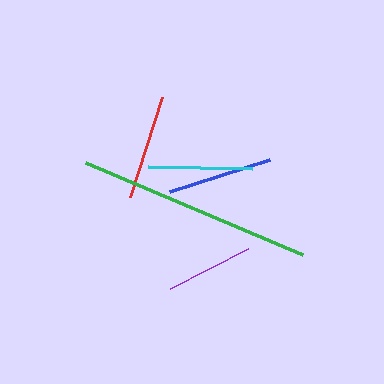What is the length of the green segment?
The green segment is approximately 235 pixels long.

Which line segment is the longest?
The green line is the longest at approximately 235 pixels.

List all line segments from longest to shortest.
From longest to shortest: green, blue, cyan, red, purple.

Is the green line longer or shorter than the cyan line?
The green line is longer than the cyan line.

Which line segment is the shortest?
The purple line is the shortest at approximately 87 pixels.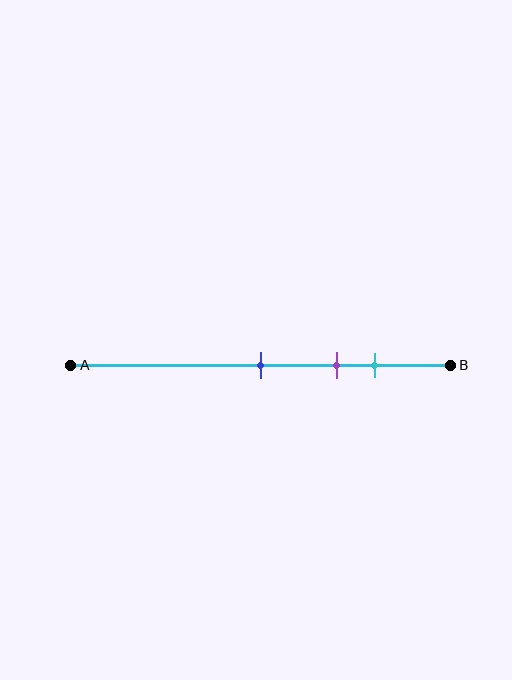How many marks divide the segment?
There are 3 marks dividing the segment.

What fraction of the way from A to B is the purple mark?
The purple mark is approximately 70% (0.7) of the way from A to B.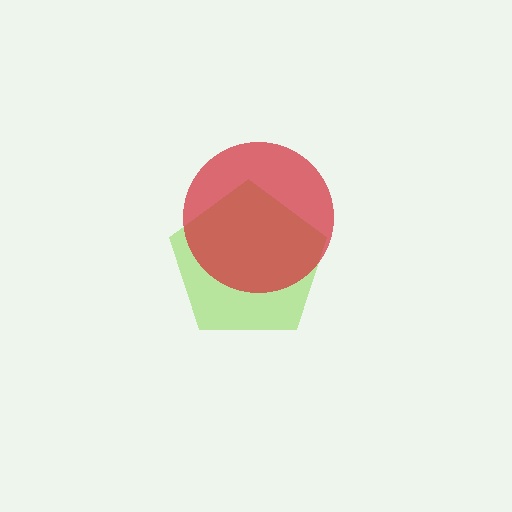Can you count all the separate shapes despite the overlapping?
Yes, there are 2 separate shapes.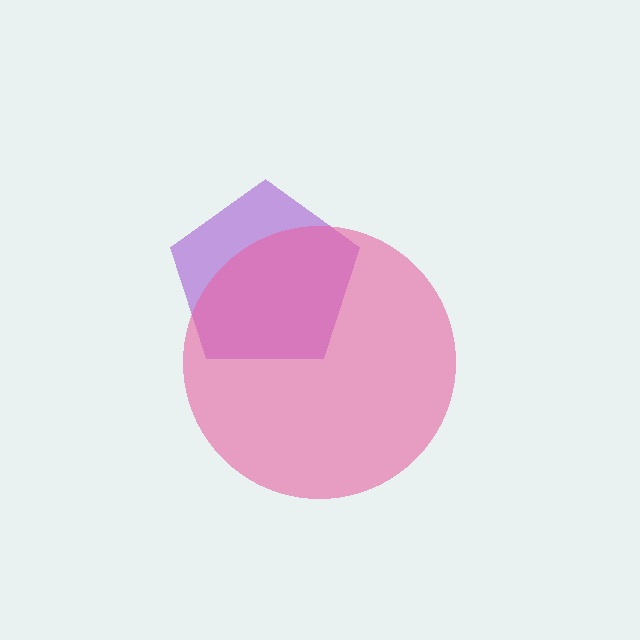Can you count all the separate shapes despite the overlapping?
Yes, there are 2 separate shapes.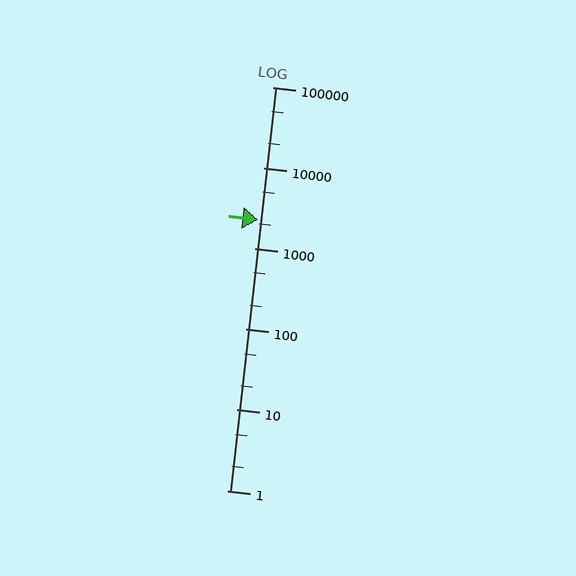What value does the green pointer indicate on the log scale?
The pointer indicates approximately 2300.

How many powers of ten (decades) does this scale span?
The scale spans 5 decades, from 1 to 100000.